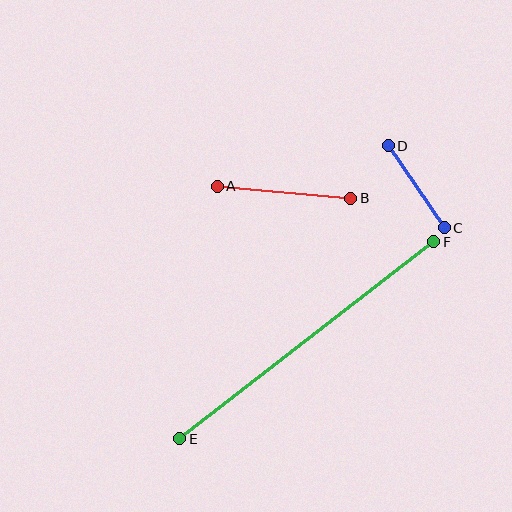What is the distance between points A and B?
The distance is approximately 134 pixels.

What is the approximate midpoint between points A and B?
The midpoint is at approximately (284, 192) pixels.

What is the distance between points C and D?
The distance is approximately 99 pixels.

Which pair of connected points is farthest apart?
Points E and F are farthest apart.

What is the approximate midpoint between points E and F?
The midpoint is at approximately (307, 340) pixels.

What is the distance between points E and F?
The distance is approximately 321 pixels.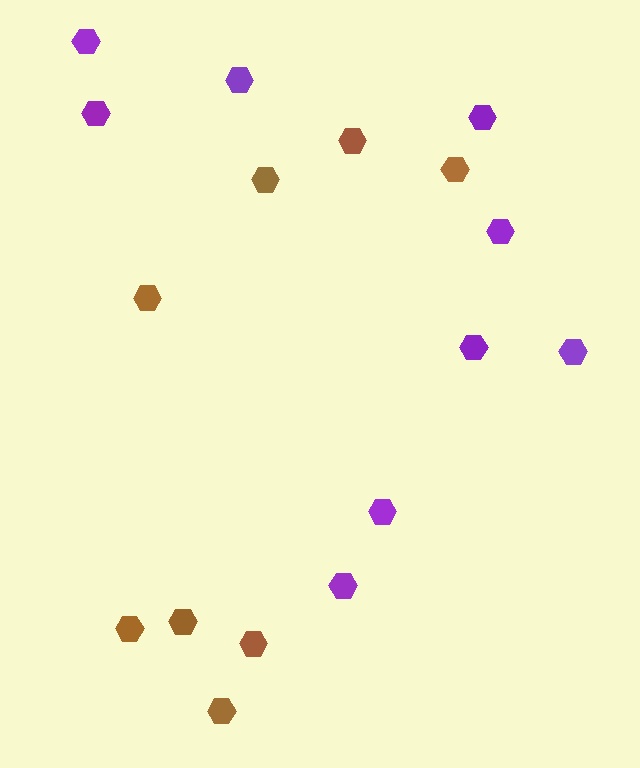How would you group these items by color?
There are 2 groups: one group of brown hexagons (8) and one group of purple hexagons (9).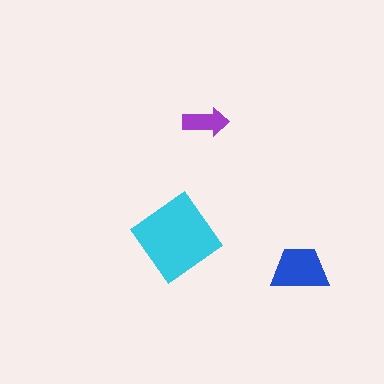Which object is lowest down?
The blue trapezoid is bottommost.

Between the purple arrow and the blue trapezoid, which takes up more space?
The blue trapezoid.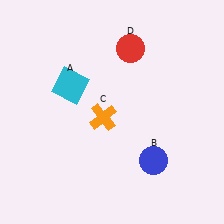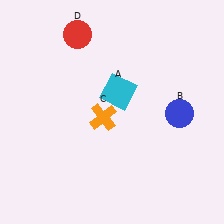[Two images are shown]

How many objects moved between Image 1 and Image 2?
3 objects moved between the two images.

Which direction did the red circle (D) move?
The red circle (D) moved left.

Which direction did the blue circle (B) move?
The blue circle (B) moved up.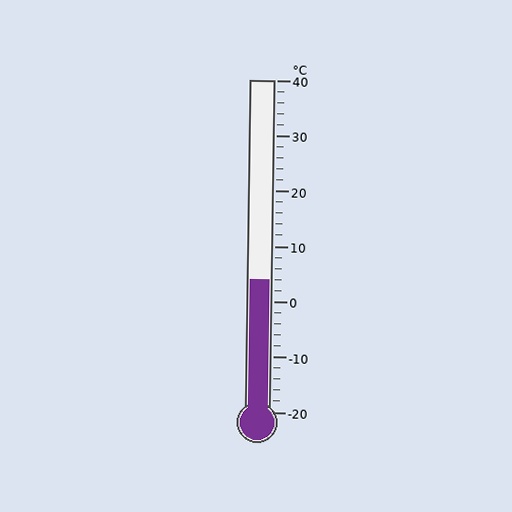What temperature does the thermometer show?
The thermometer shows approximately 4°C.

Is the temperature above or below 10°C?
The temperature is below 10°C.